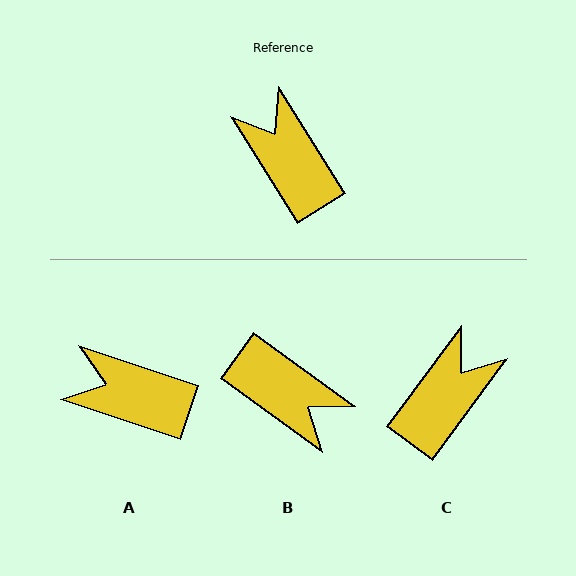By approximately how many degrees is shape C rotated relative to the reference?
Approximately 68 degrees clockwise.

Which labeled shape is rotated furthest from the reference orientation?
B, about 158 degrees away.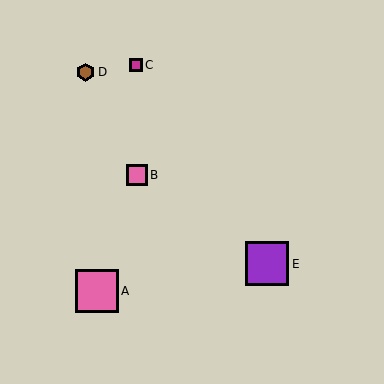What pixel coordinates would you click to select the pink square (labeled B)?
Click at (137, 175) to select the pink square B.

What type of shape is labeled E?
Shape E is a purple square.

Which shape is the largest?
The purple square (labeled E) is the largest.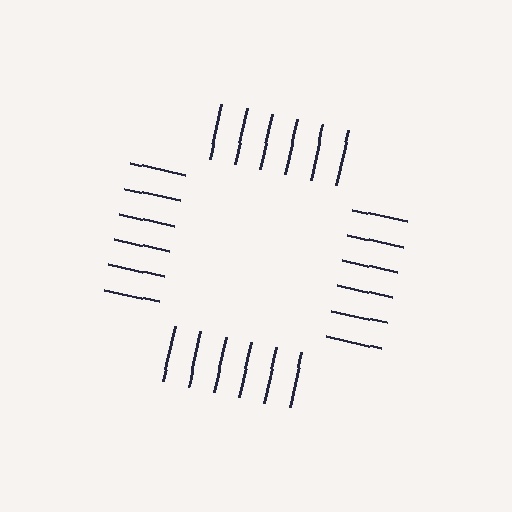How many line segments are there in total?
24 — 6 along each of the 4 edges.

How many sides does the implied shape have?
4 sides — the line-ends trace a square.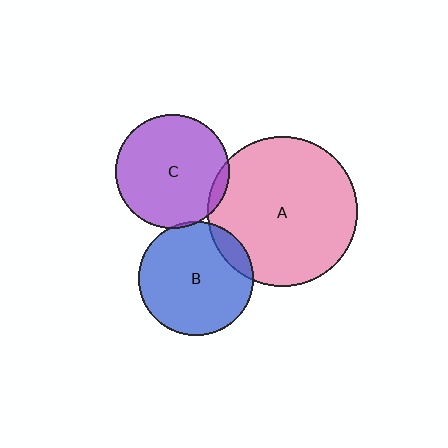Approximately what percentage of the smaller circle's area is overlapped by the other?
Approximately 5%.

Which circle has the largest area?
Circle A (pink).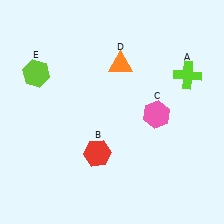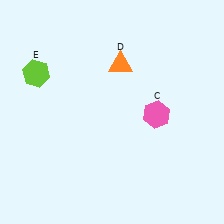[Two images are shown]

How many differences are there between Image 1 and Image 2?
There are 2 differences between the two images.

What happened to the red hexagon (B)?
The red hexagon (B) was removed in Image 2. It was in the bottom-left area of Image 1.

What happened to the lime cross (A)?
The lime cross (A) was removed in Image 2. It was in the top-right area of Image 1.